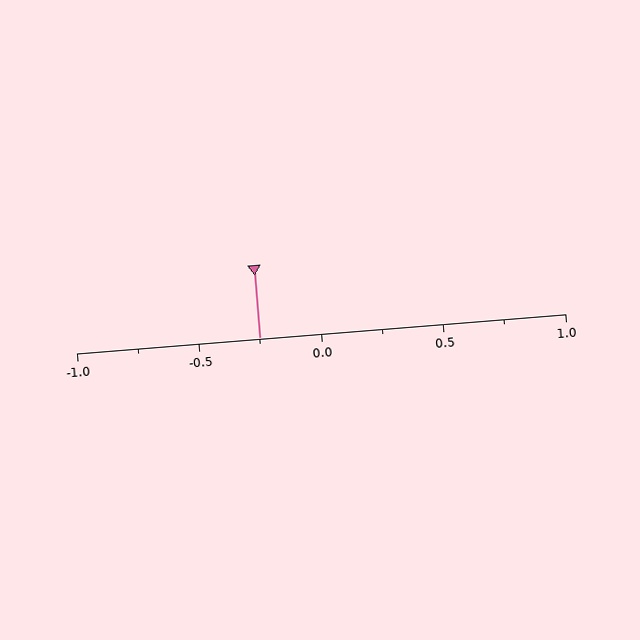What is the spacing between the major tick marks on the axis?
The major ticks are spaced 0.5 apart.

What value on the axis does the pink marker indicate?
The marker indicates approximately -0.25.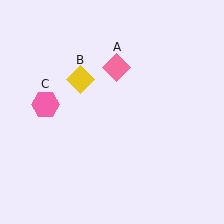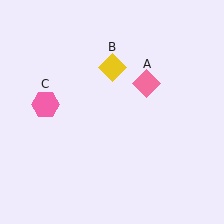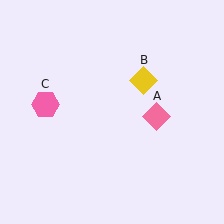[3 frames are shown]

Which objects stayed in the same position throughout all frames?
Pink hexagon (object C) remained stationary.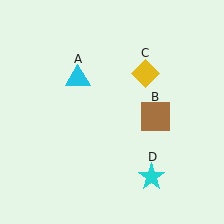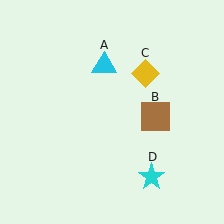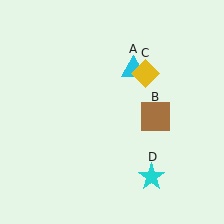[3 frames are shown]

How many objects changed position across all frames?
1 object changed position: cyan triangle (object A).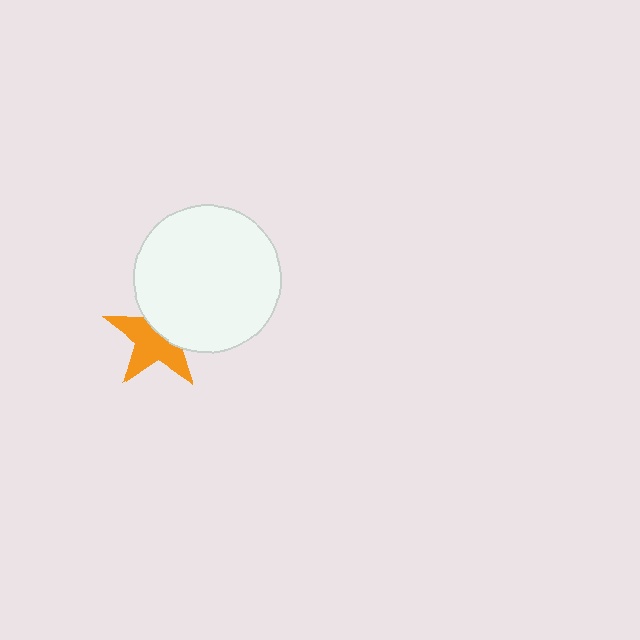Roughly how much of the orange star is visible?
About half of it is visible (roughly 58%).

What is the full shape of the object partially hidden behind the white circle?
The partially hidden object is an orange star.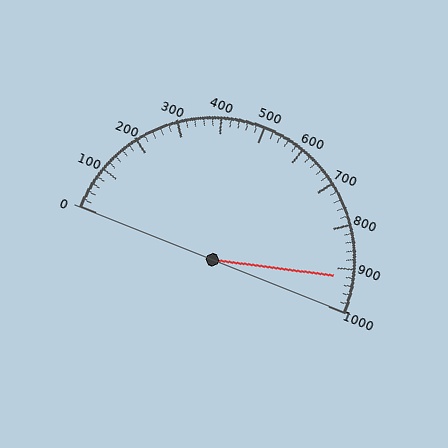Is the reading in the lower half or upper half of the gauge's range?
The reading is in the upper half of the range (0 to 1000).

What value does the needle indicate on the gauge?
The needle indicates approximately 920.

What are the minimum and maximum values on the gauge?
The gauge ranges from 0 to 1000.